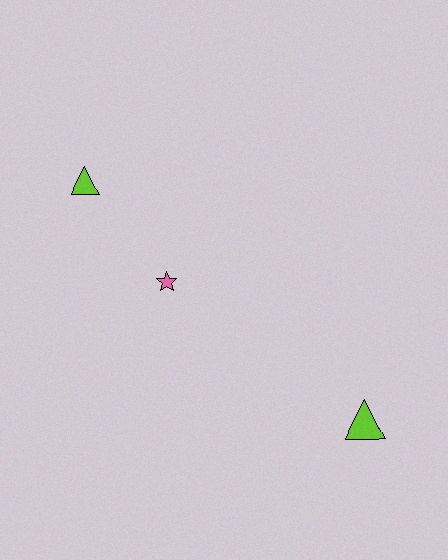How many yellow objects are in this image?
There are no yellow objects.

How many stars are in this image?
There is 1 star.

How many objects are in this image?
There are 3 objects.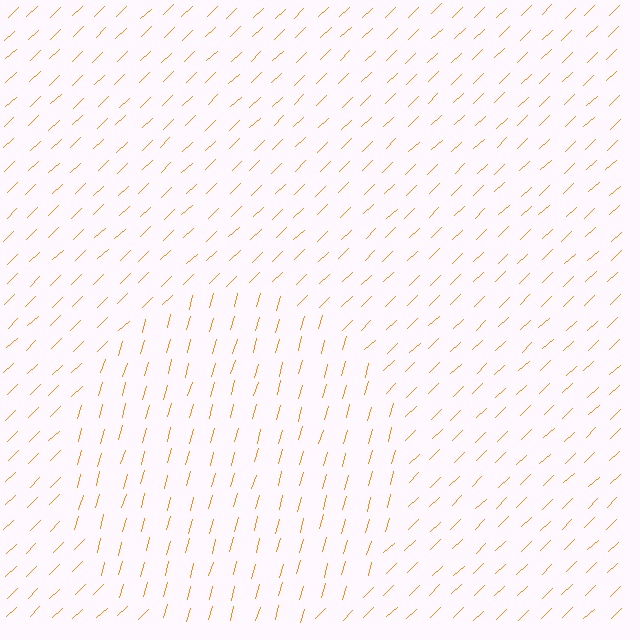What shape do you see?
I see a circle.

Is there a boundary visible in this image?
Yes, there is a texture boundary formed by a change in line orientation.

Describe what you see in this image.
The image is filled with small orange line segments. A circle region in the image has lines oriented differently from the surrounding lines, creating a visible texture boundary.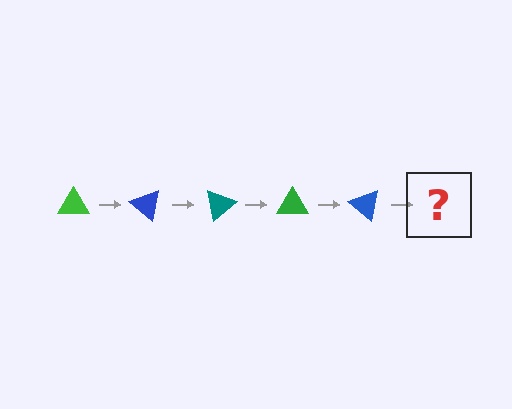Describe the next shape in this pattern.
It should be a teal triangle, rotated 200 degrees from the start.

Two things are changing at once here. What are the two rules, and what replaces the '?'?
The two rules are that it rotates 40 degrees each step and the color cycles through green, blue, and teal. The '?' should be a teal triangle, rotated 200 degrees from the start.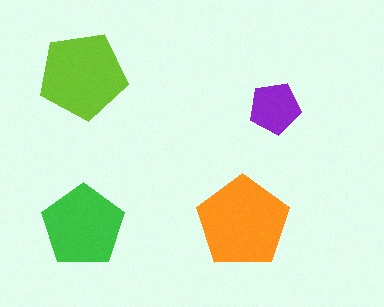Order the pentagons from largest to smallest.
the orange one, the lime one, the green one, the purple one.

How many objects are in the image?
There are 4 objects in the image.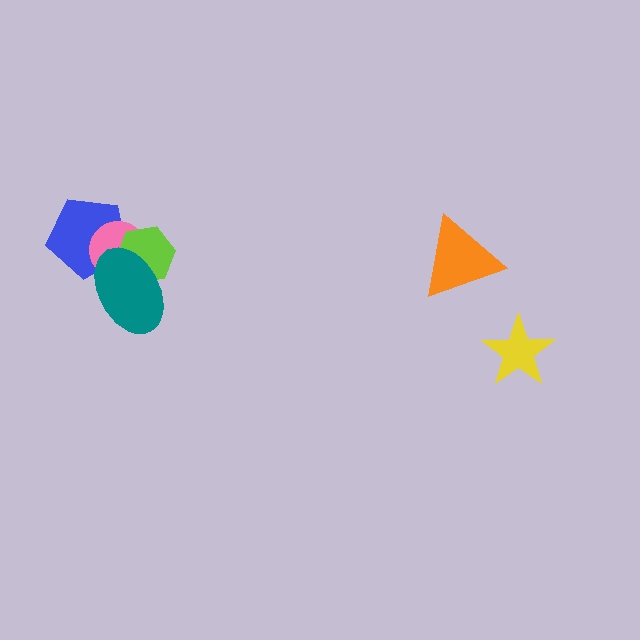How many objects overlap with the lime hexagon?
3 objects overlap with the lime hexagon.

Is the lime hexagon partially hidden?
Yes, it is partially covered by another shape.